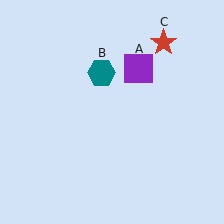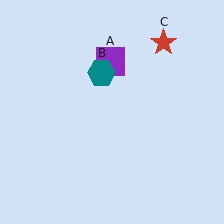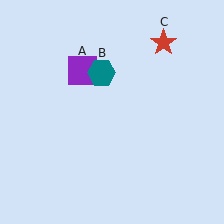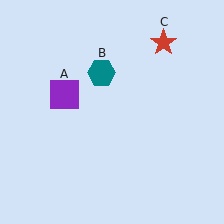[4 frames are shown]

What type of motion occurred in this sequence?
The purple square (object A) rotated counterclockwise around the center of the scene.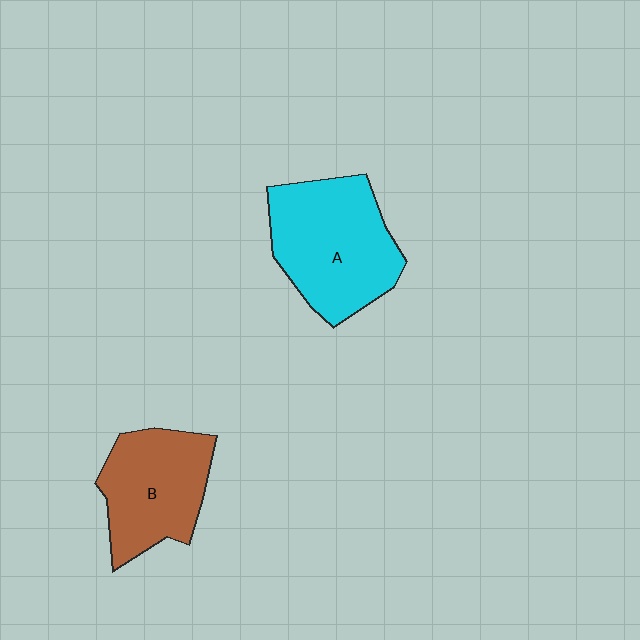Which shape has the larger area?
Shape A (cyan).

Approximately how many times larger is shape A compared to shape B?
Approximately 1.3 times.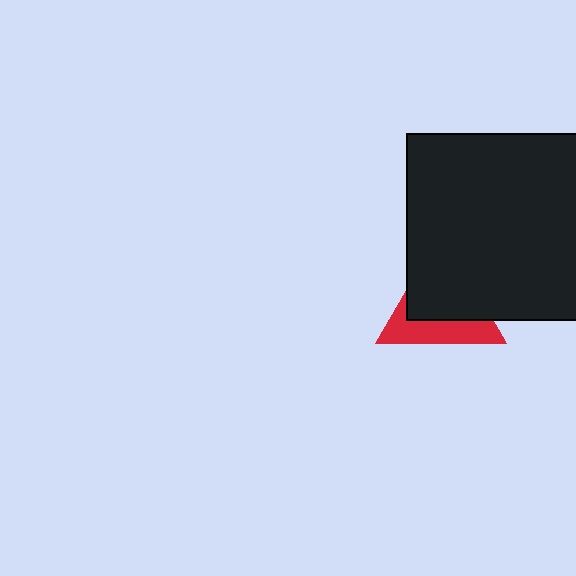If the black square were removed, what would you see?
You would see the complete red triangle.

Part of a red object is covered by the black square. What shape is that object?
It is a triangle.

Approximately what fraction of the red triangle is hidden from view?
Roughly 62% of the red triangle is hidden behind the black square.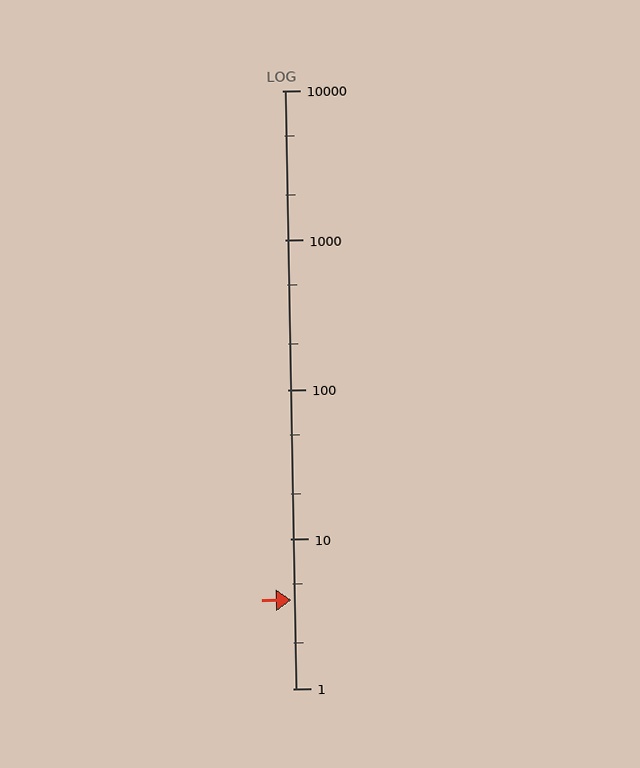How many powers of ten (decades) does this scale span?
The scale spans 4 decades, from 1 to 10000.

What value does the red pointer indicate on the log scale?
The pointer indicates approximately 3.9.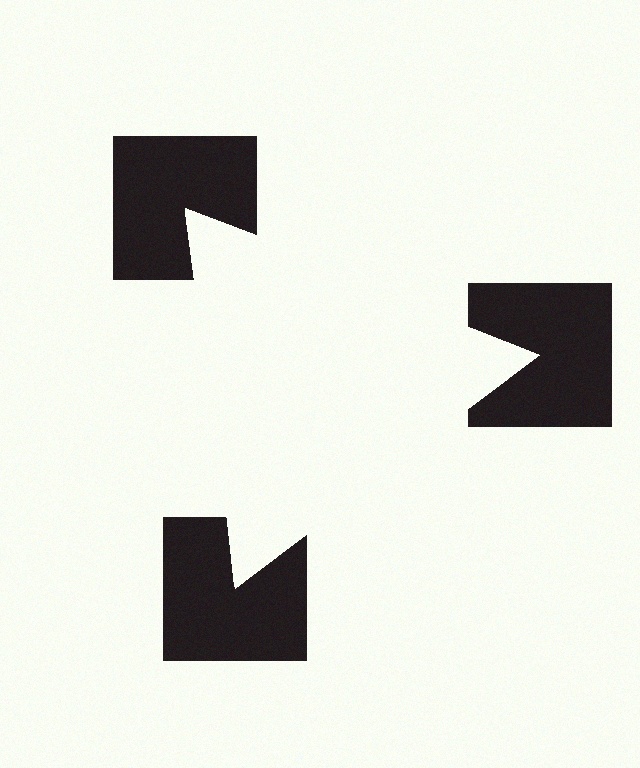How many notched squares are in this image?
There are 3 — one at each vertex of the illusory triangle.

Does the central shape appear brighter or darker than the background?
It typically appears slightly brighter than the background, even though no actual brightness change is drawn.